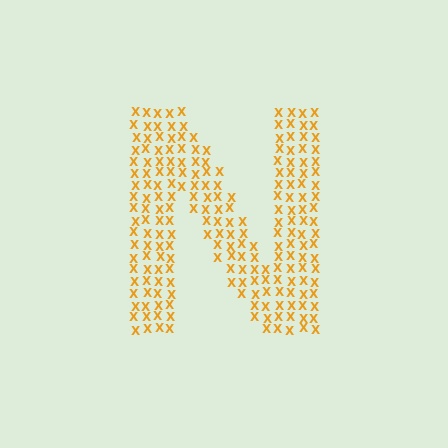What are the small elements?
The small elements are letter X's.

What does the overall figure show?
The overall figure shows the letter N.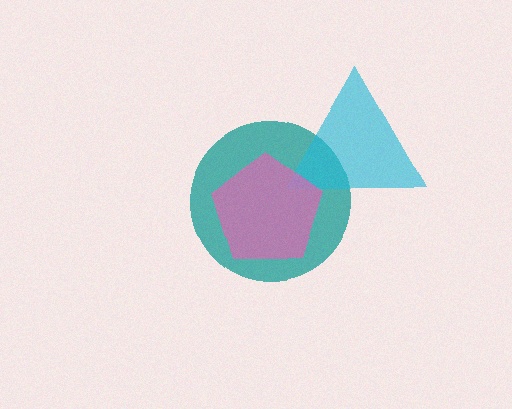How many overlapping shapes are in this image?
There are 3 overlapping shapes in the image.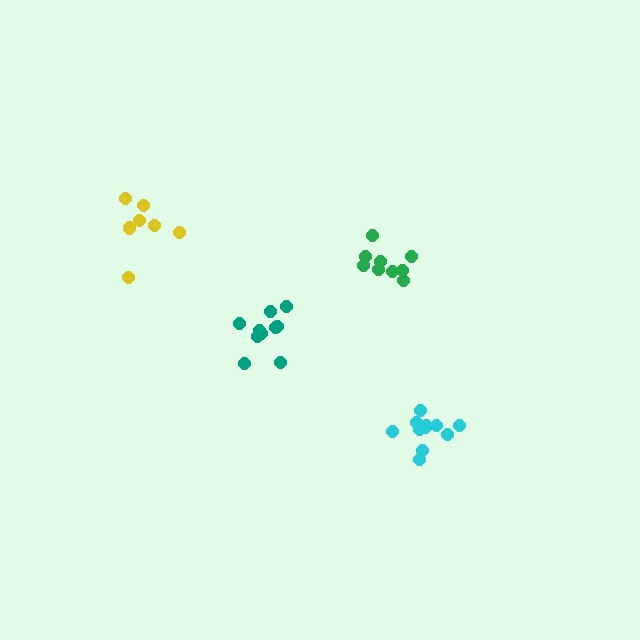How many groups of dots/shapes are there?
There are 4 groups.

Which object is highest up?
The yellow cluster is topmost.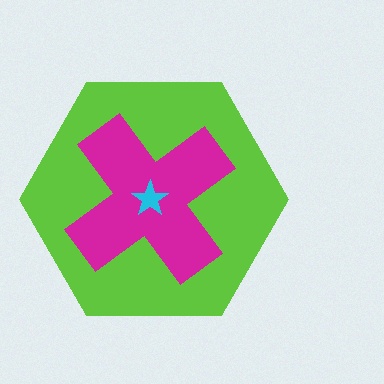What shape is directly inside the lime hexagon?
The magenta cross.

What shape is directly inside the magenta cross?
The cyan star.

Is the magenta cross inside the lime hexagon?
Yes.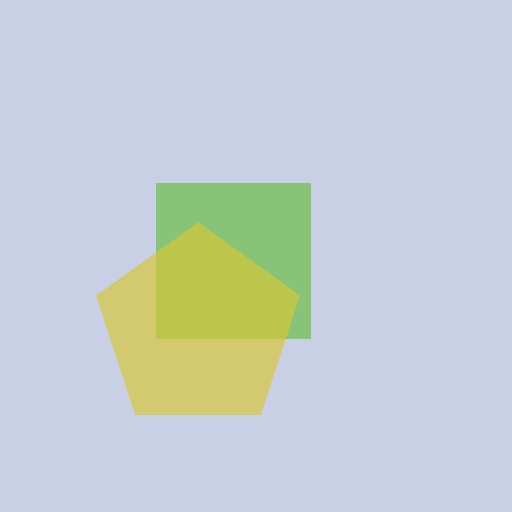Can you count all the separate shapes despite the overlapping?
Yes, there are 2 separate shapes.